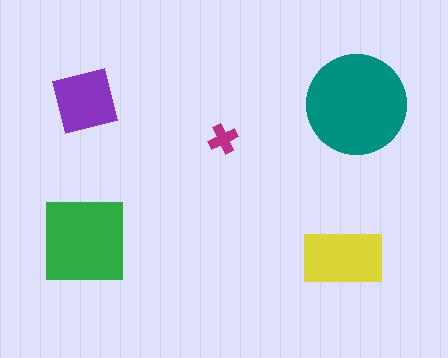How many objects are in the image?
There are 5 objects in the image.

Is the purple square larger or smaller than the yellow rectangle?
Smaller.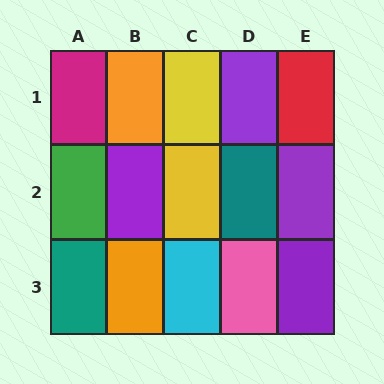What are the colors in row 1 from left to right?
Magenta, orange, yellow, purple, red.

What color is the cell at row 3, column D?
Pink.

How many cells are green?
1 cell is green.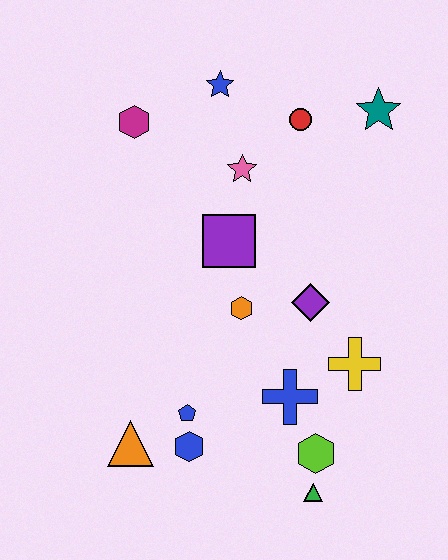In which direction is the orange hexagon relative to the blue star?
The orange hexagon is below the blue star.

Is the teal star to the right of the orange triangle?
Yes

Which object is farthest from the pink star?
The green triangle is farthest from the pink star.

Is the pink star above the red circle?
No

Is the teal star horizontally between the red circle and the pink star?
No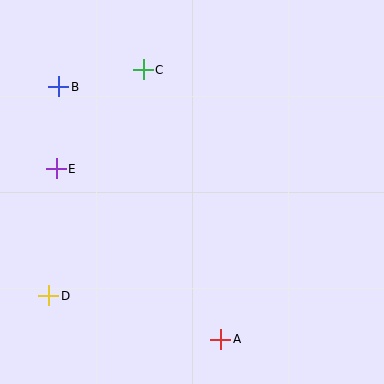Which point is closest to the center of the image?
Point C at (143, 70) is closest to the center.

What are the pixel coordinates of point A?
Point A is at (221, 339).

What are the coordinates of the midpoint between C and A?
The midpoint between C and A is at (182, 204).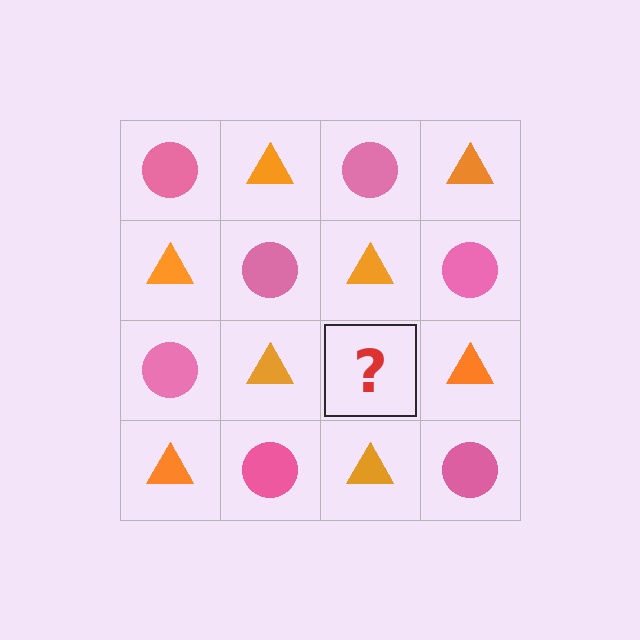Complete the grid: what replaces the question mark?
The question mark should be replaced with a pink circle.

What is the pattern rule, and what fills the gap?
The rule is that it alternates pink circle and orange triangle in a checkerboard pattern. The gap should be filled with a pink circle.